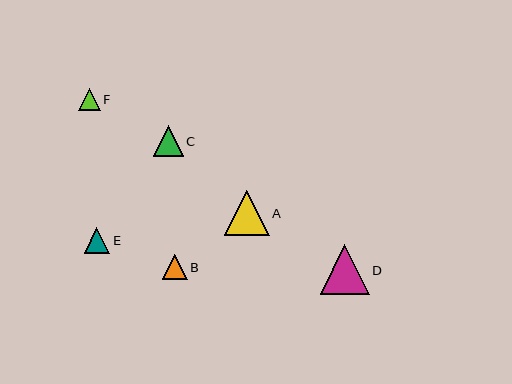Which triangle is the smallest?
Triangle F is the smallest with a size of approximately 21 pixels.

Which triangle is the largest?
Triangle D is the largest with a size of approximately 49 pixels.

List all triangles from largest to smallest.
From largest to smallest: D, A, C, E, B, F.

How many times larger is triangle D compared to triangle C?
Triangle D is approximately 1.6 times the size of triangle C.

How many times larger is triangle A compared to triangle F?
Triangle A is approximately 2.1 times the size of triangle F.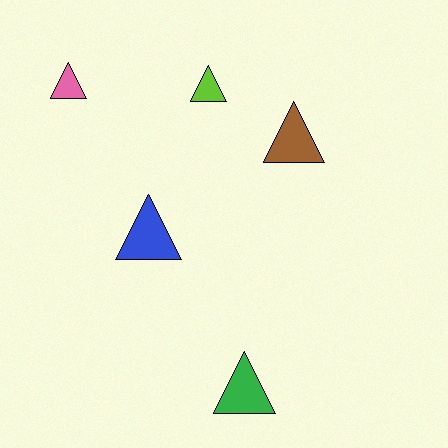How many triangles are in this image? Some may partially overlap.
There are 5 triangles.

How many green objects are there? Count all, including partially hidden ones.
There is 1 green object.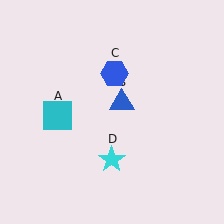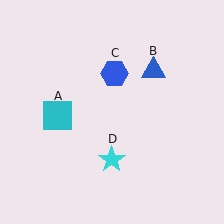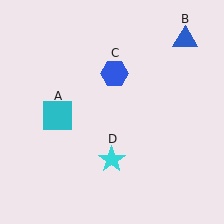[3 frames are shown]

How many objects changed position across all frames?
1 object changed position: blue triangle (object B).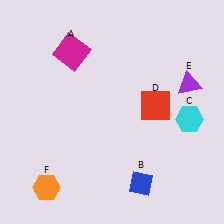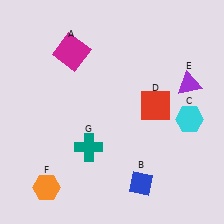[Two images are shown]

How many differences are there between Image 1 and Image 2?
There is 1 difference between the two images.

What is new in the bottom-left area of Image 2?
A teal cross (G) was added in the bottom-left area of Image 2.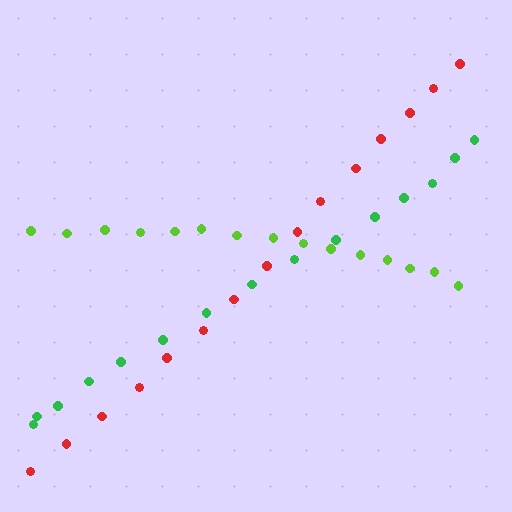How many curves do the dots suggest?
There are 3 distinct paths.